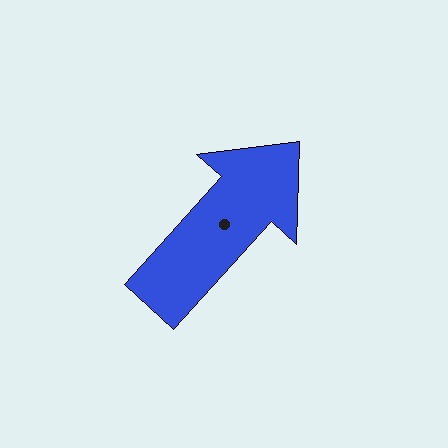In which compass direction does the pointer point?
Northeast.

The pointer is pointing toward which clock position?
Roughly 1 o'clock.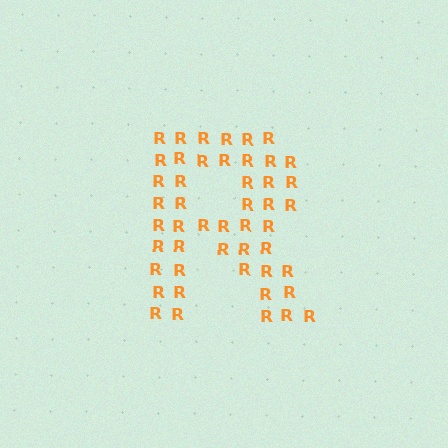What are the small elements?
The small elements are letter R's.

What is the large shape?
The large shape is the letter R.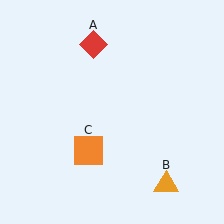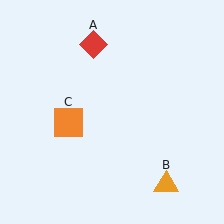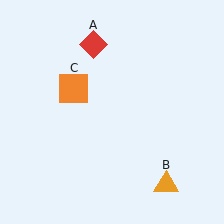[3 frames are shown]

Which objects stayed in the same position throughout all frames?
Red diamond (object A) and orange triangle (object B) remained stationary.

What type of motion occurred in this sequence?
The orange square (object C) rotated clockwise around the center of the scene.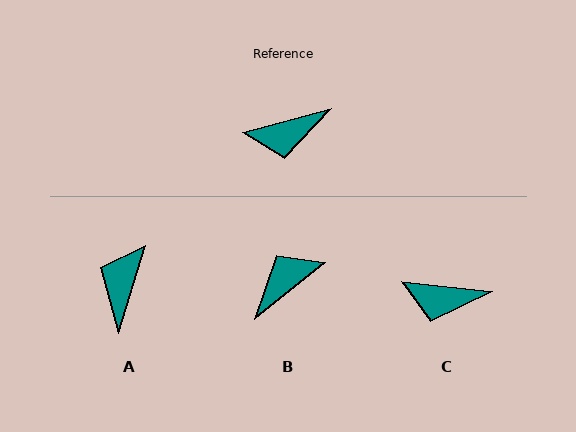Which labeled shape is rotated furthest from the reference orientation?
B, about 156 degrees away.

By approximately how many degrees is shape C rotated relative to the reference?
Approximately 21 degrees clockwise.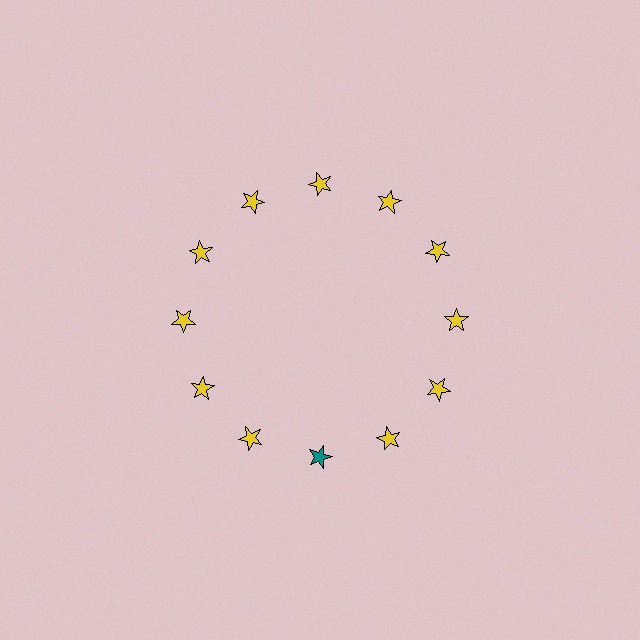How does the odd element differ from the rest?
It has a different color: teal instead of yellow.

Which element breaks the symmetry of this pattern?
The teal star at roughly the 6 o'clock position breaks the symmetry. All other shapes are yellow stars.